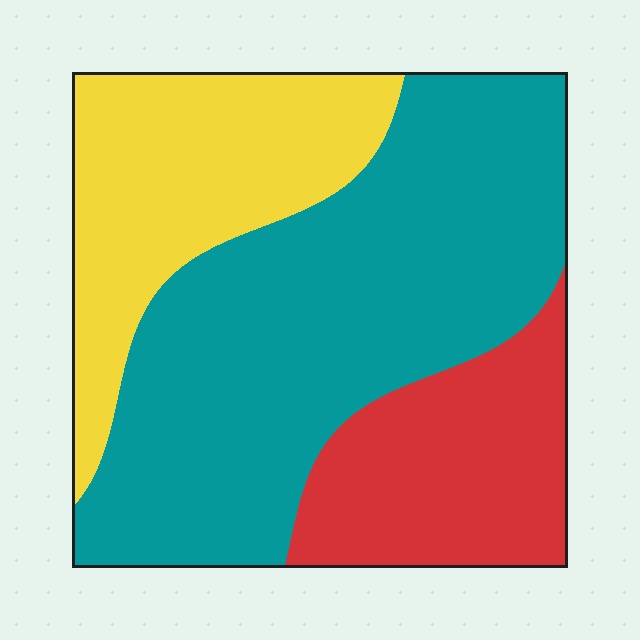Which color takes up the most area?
Teal, at roughly 55%.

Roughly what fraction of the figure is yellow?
Yellow takes up about one quarter (1/4) of the figure.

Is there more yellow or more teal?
Teal.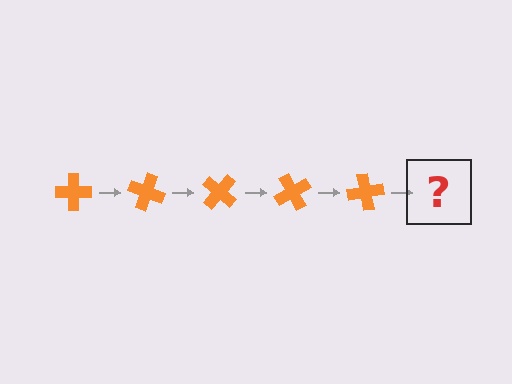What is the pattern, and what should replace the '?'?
The pattern is that the cross rotates 20 degrees each step. The '?' should be an orange cross rotated 100 degrees.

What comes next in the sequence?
The next element should be an orange cross rotated 100 degrees.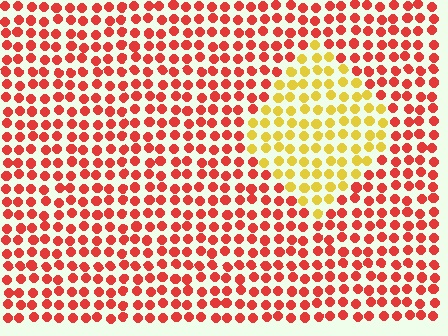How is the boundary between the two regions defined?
The boundary is defined purely by a slight shift in hue (about 52 degrees). Spacing, size, and orientation are identical on both sides.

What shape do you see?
I see a diamond.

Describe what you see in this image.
The image is filled with small red elements in a uniform arrangement. A diamond-shaped region is visible where the elements are tinted to a slightly different hue, forming a subtle color boundary.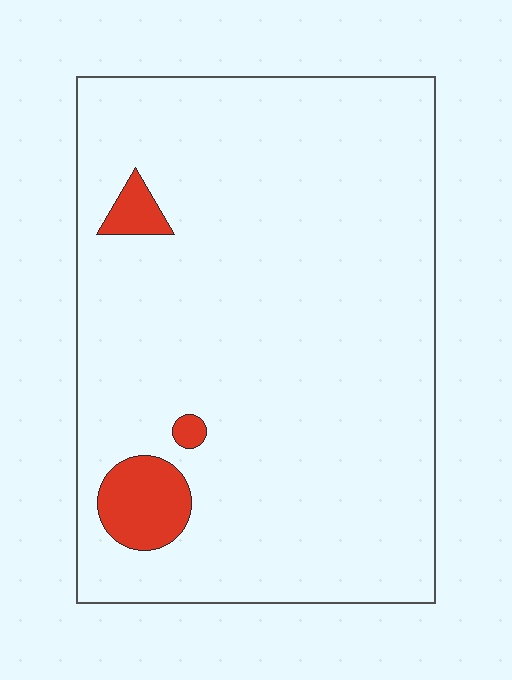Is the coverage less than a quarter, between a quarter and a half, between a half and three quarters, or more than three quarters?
Less than a quarter.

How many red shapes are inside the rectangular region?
3.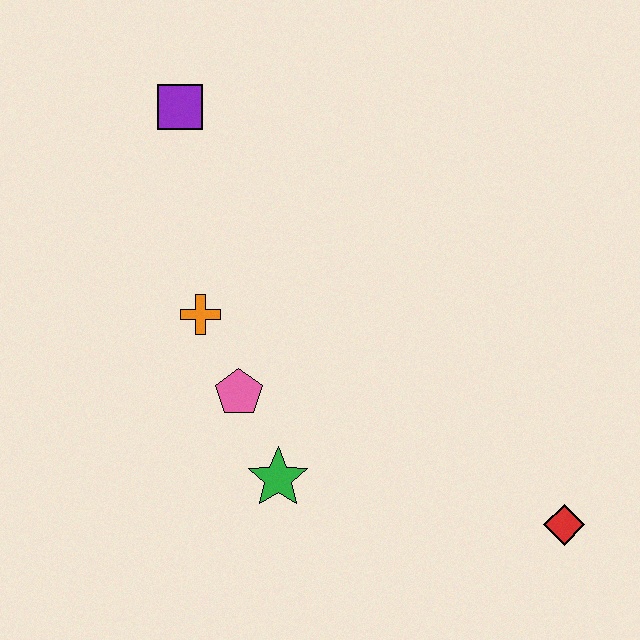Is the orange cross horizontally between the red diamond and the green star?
No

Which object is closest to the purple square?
The orange cross is closest to the purple square.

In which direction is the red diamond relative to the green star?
The red diamond is to the right of the green star.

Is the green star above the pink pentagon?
No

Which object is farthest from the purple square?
The red diamond is farthest from the purple square.